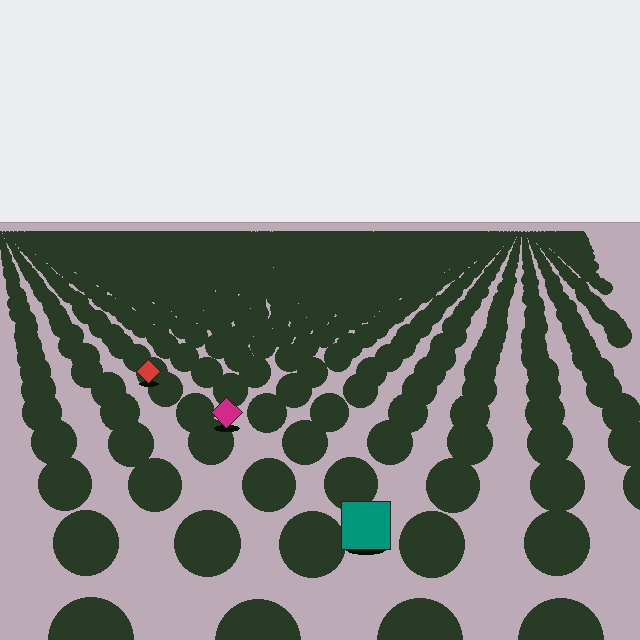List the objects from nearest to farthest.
From nearest to farthest: the teal square, the magenta diamond, the red diamond.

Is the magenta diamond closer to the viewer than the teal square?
No. The teal square is closer — you can tell from the texture gradient: the ground texture is coarser near it.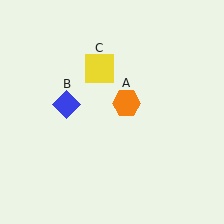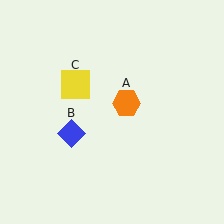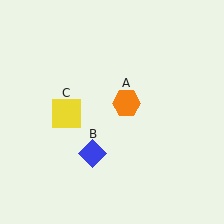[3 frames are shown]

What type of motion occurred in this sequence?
The blue diamond (object B), yellow square (object C) rotated counterclockwise around the center of the scene.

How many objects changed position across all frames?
2 objects changed position: blue diamond (object B), yellow square (object C).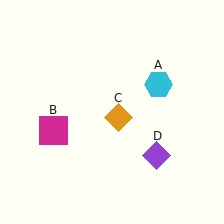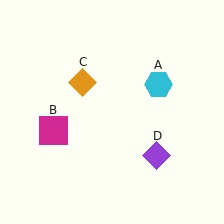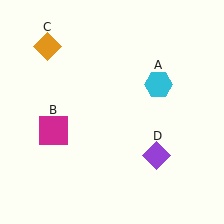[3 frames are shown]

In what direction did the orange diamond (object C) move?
The orange diamond (object C) moved up and to the left.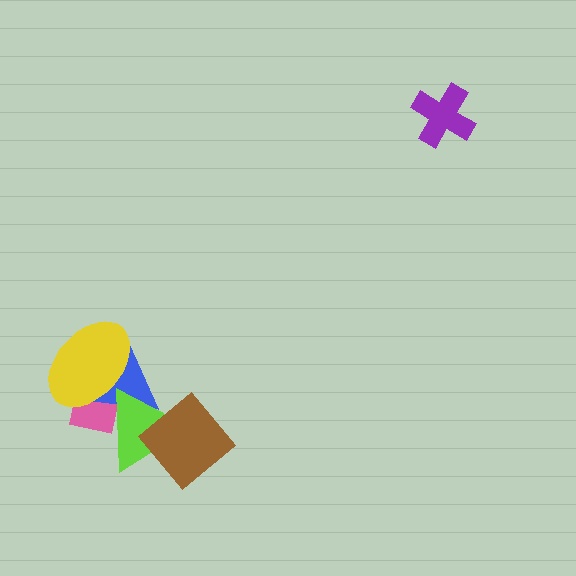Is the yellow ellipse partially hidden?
No, no other shape covers it.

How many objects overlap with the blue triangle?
3 objects overlap with the blue triangle.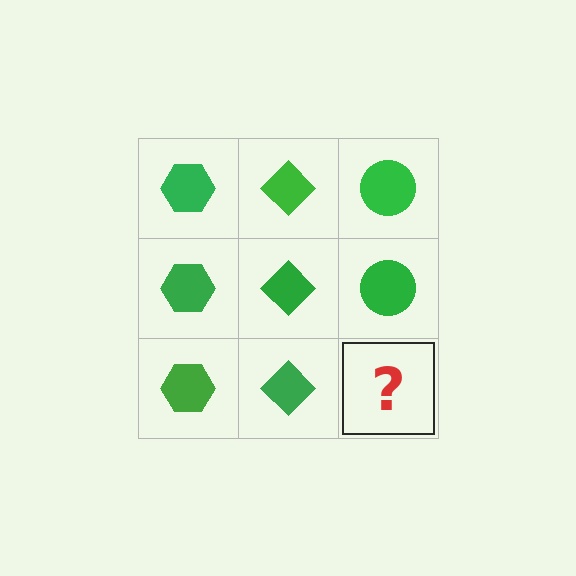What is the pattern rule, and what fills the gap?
The rule is that each column has a consistent shape. The gap should be filled with a green circle.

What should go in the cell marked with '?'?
The missing cell should contain a green circle.